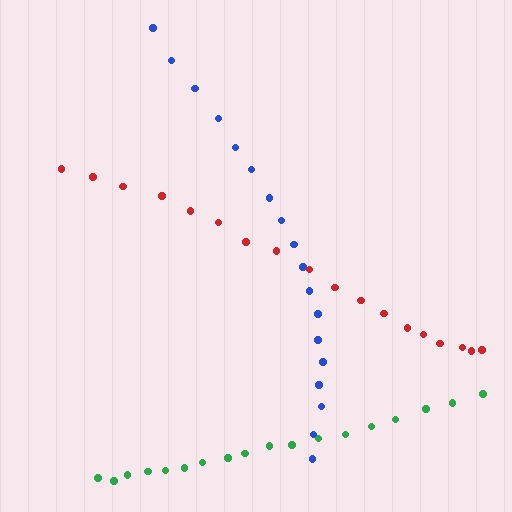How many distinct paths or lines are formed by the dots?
There are 3 distinct paths.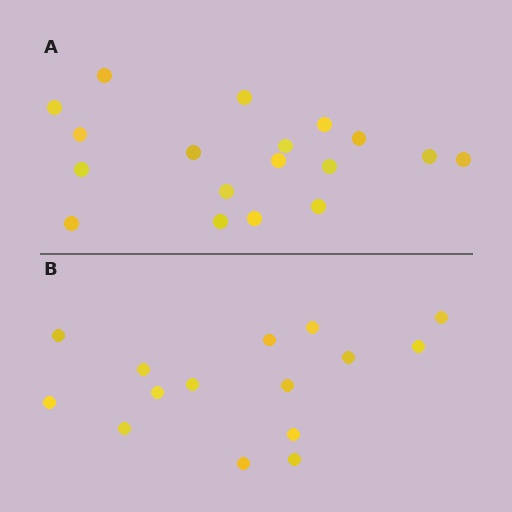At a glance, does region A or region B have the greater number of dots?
Region A (the top region) has more dots.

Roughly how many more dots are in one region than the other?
Region A has just a few more — roughly 2 or 3 more dots than region B.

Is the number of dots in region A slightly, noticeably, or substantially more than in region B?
Region A has only slightly more — the two regions are fairly close. The ratio is roughly 1.2 to 1.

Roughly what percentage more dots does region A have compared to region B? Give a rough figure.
About 20% more.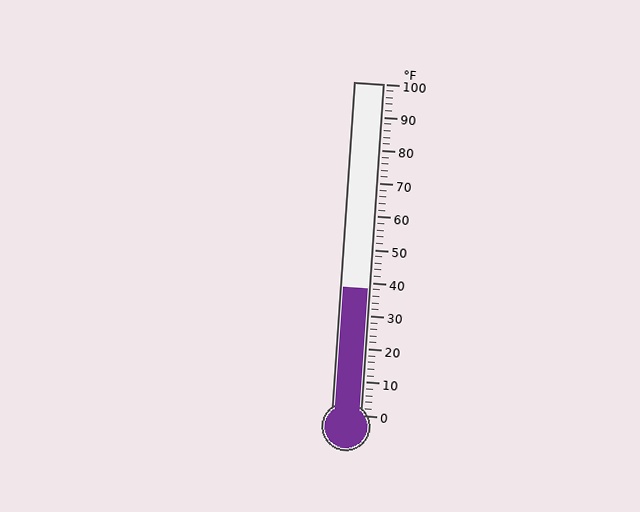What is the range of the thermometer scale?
The thermometer scale ranges from 0°F to 100°F.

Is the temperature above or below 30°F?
The temperature is above 30°F.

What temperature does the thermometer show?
The thermometer shows approximately 38°F.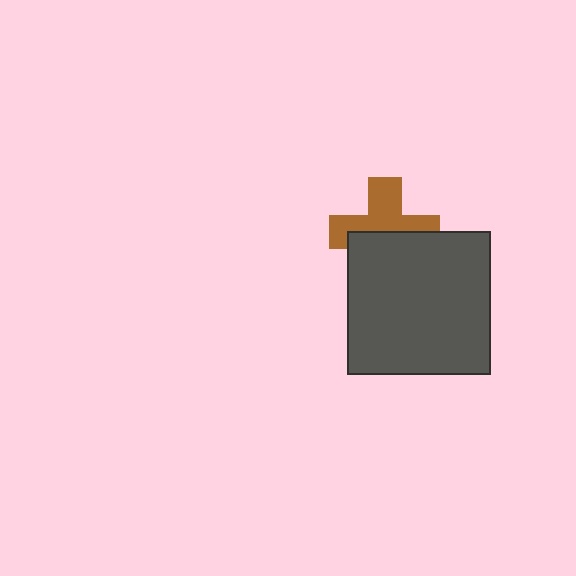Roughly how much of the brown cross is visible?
About half of it is visible (roughly 53%).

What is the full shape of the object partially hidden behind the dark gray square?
The partially hidden object is a brown cross.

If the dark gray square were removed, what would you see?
You would see the complete brown cross.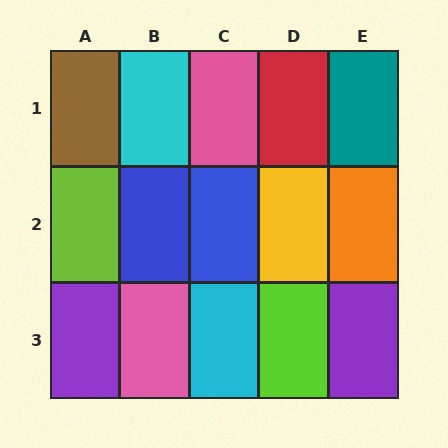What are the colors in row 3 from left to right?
Purple, pink, cyan, lime, purple.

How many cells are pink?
2 cells are pink.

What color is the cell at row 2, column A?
Lime.